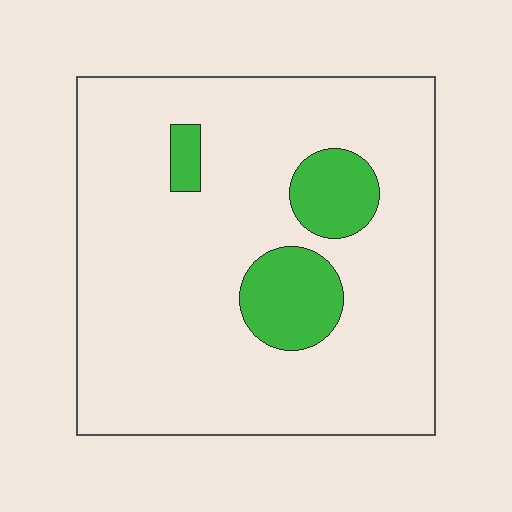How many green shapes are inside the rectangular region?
3.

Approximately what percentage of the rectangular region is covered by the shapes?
Approximately 15%.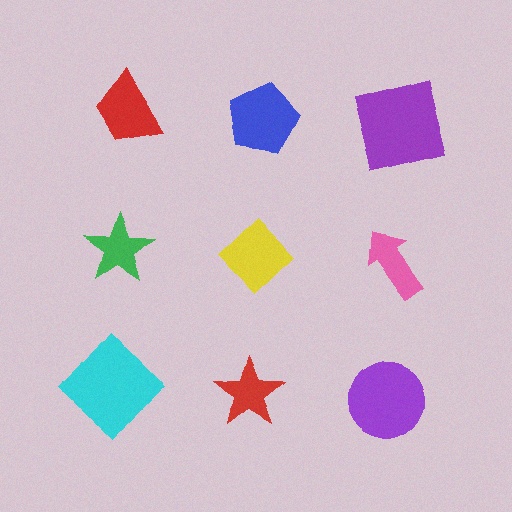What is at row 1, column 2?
A blue pentagon.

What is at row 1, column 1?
A red trapezoid.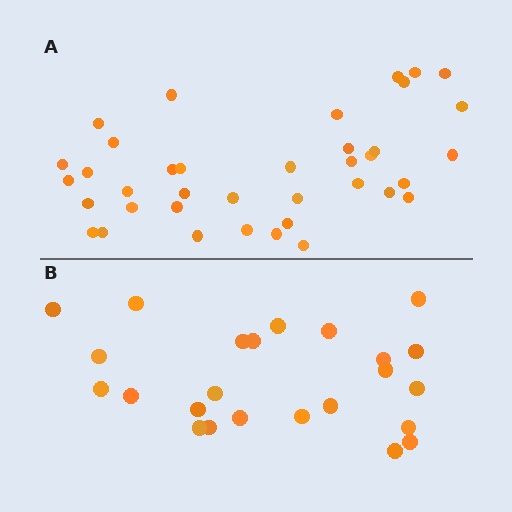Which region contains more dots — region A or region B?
Region A (the top region) has more dots.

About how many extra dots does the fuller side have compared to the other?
Region A has approximately 15 more dots than region B.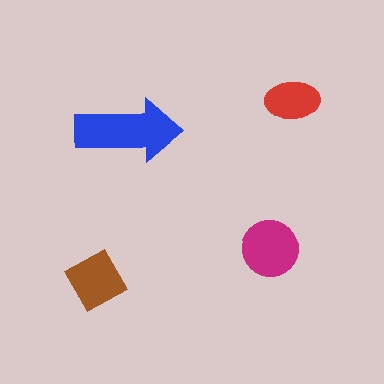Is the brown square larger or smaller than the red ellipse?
Larger.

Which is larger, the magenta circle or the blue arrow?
The blue arrow.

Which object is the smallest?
The red ellipse.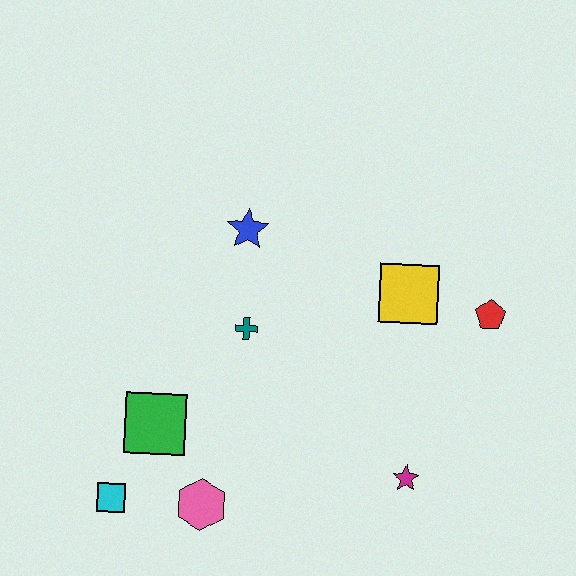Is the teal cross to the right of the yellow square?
No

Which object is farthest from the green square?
The red pentagon is farthest from the green square.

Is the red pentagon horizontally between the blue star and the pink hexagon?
No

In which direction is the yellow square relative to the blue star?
The yellow square is to the right of the blue star.